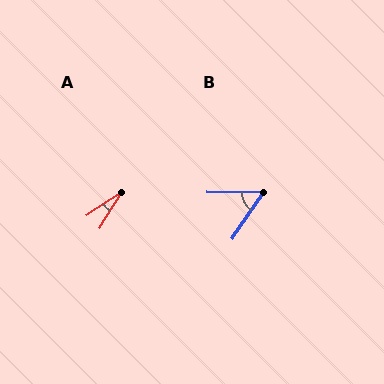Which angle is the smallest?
A, at approximately 26 degrees.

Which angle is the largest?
B, at approximately 55 degrees.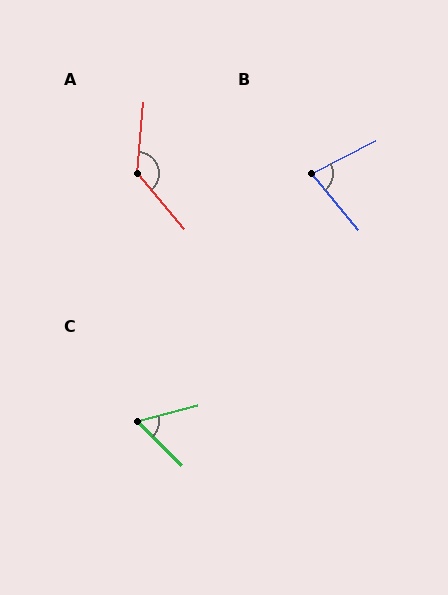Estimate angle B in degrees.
Approximately 78 degrees.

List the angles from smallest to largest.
C (59°), B (78°), A (134°).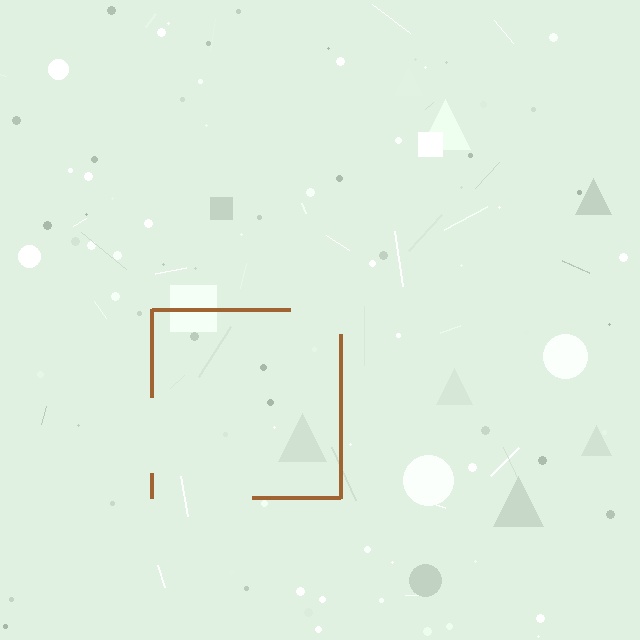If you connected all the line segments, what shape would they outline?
They would outline a square.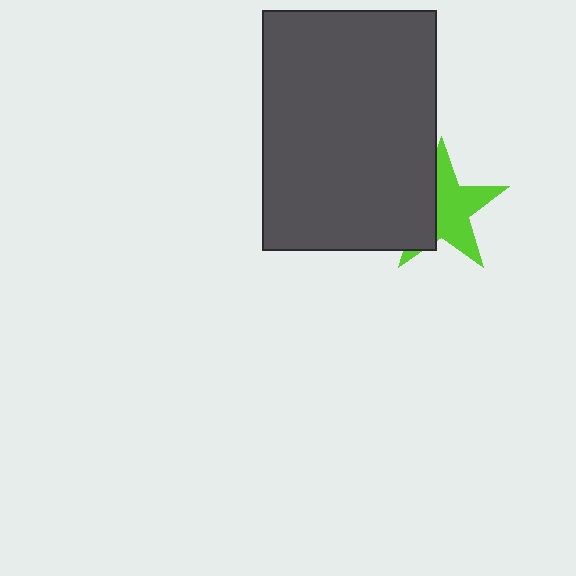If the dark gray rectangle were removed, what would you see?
You would see the complete lime star.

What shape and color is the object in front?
The object in front is a dark gray rectangle.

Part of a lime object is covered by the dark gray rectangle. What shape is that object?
It is a star.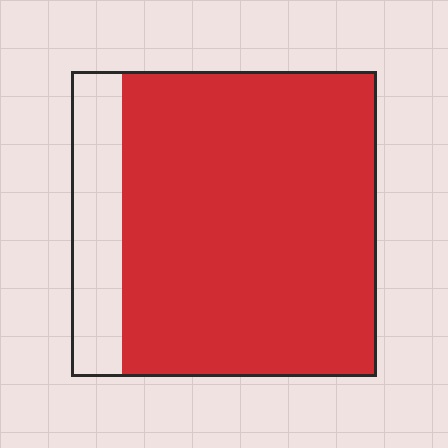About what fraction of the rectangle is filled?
About five sixths (5/6).